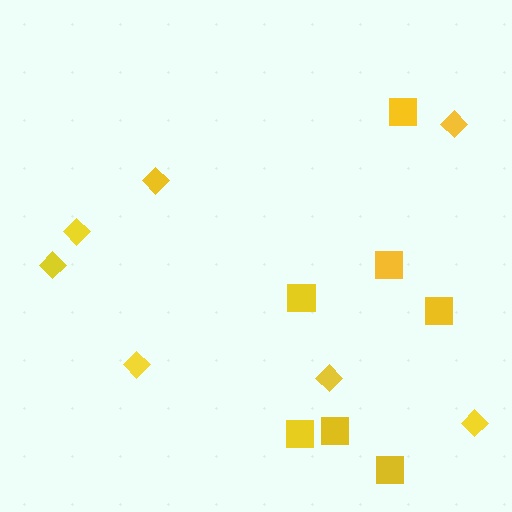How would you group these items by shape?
There are 2 groups: one group of squares (7) and one group of diamonds (7).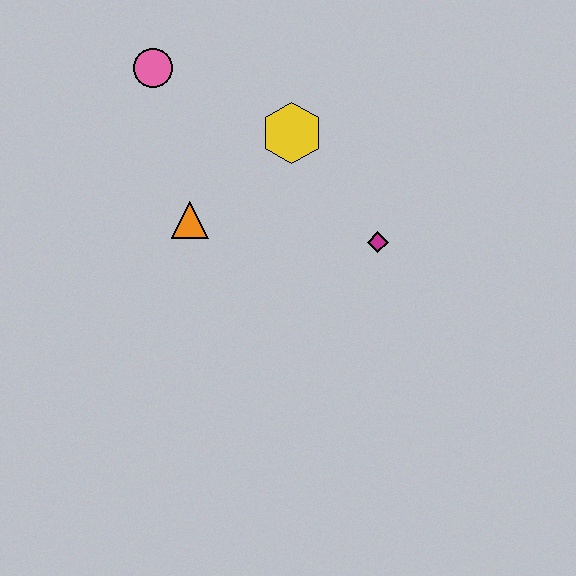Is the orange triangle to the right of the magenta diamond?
No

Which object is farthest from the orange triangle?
The magenta diamond is farthest from the orange triangle.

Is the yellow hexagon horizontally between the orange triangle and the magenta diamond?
Yes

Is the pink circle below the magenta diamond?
No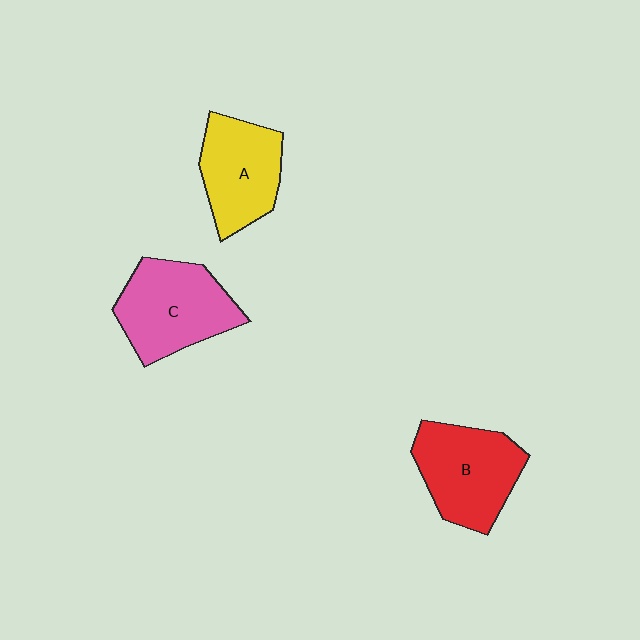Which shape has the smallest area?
Shape A (yellow).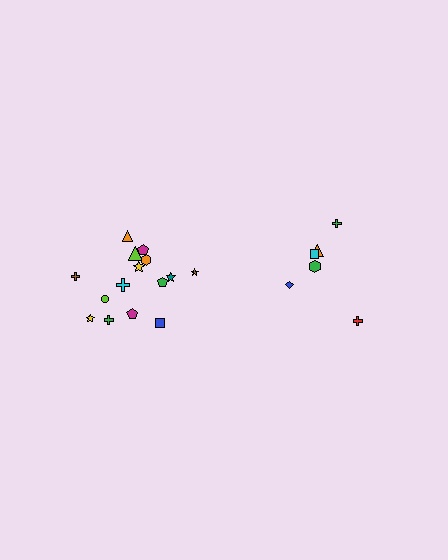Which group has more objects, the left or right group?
The left group.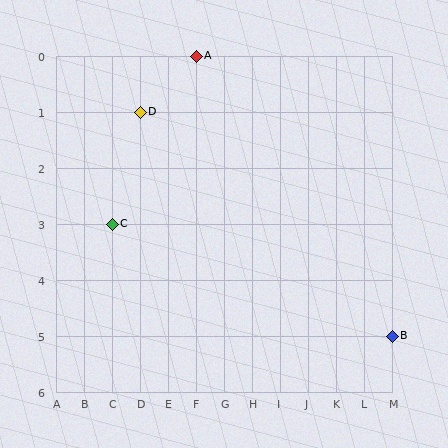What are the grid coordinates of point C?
Point C is at grid coordinates (C, 3).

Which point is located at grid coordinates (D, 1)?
Point D is at (D, 1).